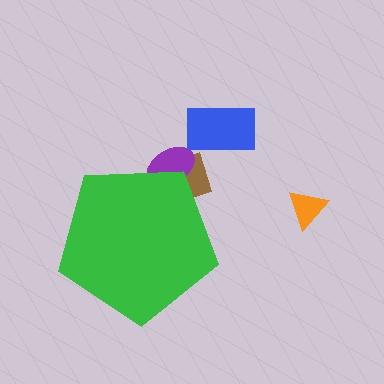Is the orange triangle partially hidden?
No, the orange triangle is fully visible.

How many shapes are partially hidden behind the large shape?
2 shapes are partially hidden.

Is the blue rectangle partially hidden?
No, the blue rectangle is fully visible.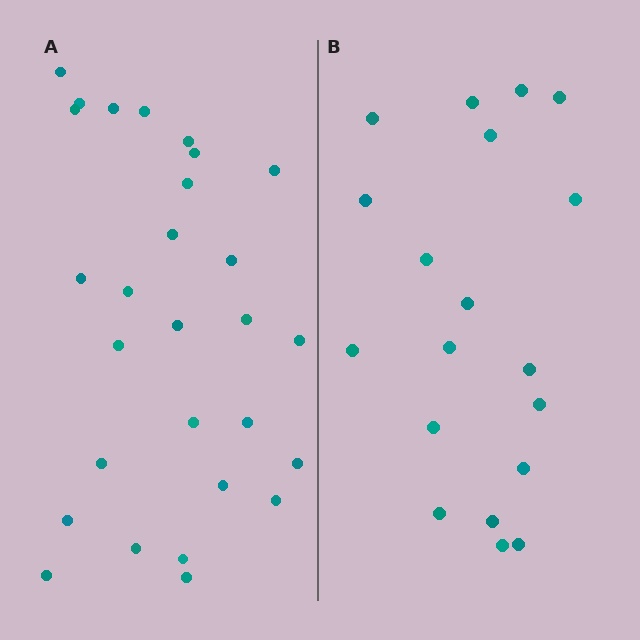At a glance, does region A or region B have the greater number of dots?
Region A (the left region) has more dots.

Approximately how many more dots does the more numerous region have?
Region A has roughly 8 or so more dots than region B.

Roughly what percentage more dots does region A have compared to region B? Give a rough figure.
About 45% more.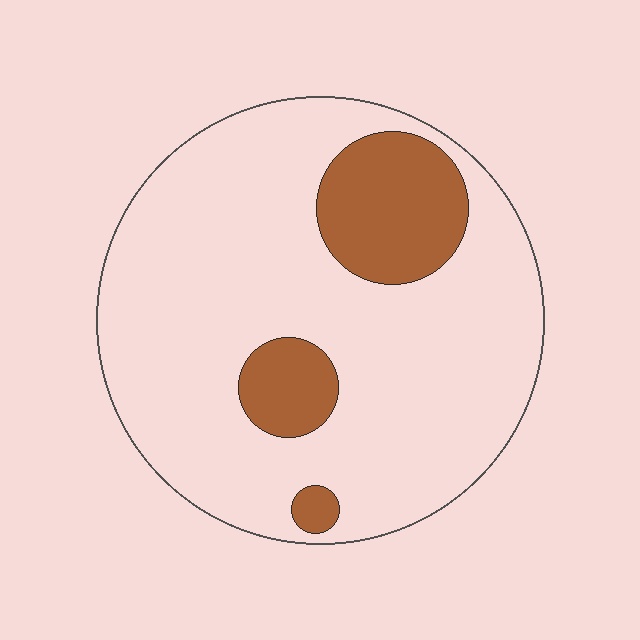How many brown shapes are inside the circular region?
3.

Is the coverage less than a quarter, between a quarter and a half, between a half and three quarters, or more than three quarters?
Less than a quarter.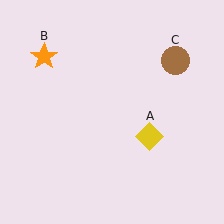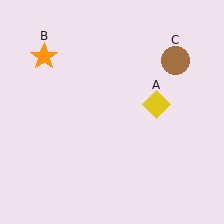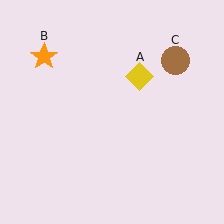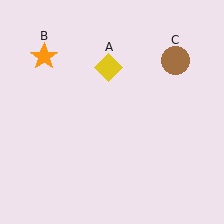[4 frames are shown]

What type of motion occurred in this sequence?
The yellow diamond (object A) rotated counterclockwise around the center of the scene.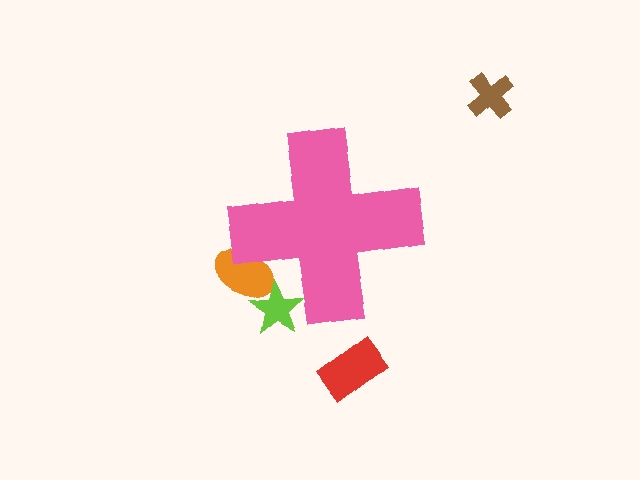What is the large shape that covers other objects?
A pink cross.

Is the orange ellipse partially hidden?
Yes, the orange ellipse is partially hidden behind the pink cross.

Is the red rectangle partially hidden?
No, the red rectangle is fully visible.